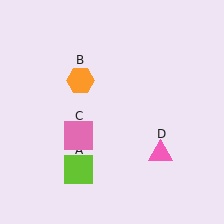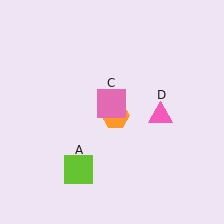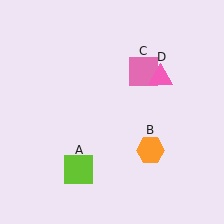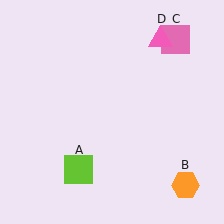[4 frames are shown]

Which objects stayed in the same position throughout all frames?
Lime square (object A) remained stationary.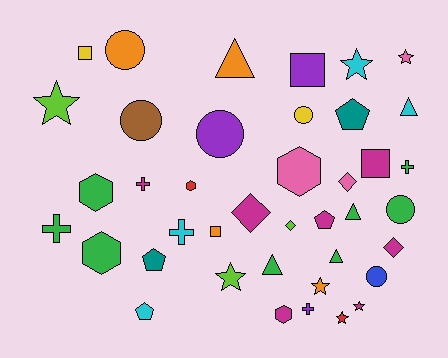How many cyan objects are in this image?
There are 4 cyan objects.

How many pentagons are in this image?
There are 4 pentagons.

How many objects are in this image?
There are 40 objects.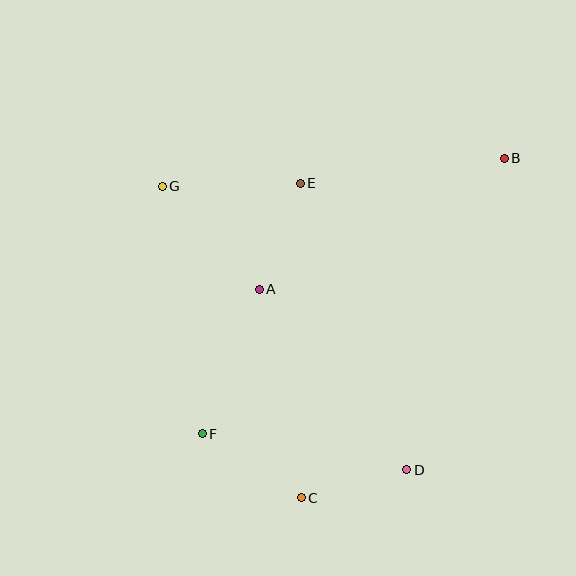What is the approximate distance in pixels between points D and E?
The distance between D and E is approximately 305 pixels.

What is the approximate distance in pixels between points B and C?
The distance between B and C is approximately 396 pixels.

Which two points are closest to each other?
Points C and D are closest to each other.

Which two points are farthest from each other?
Points B and F are farthest from each other.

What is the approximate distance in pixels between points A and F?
The distance between A and F is approximately 156 pixels.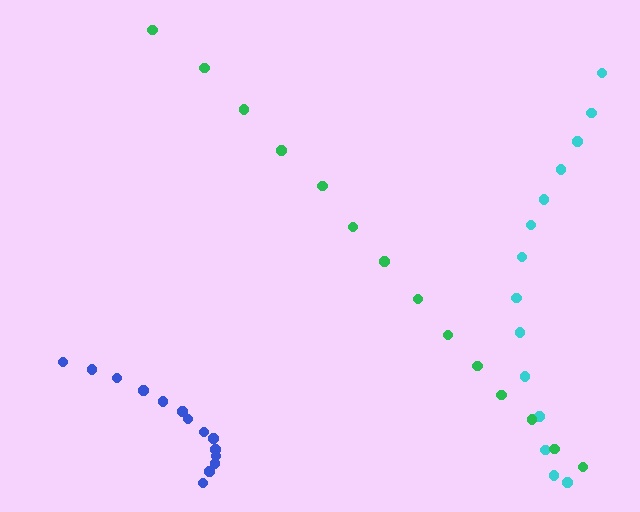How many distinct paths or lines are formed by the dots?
There are 3 distinct paths.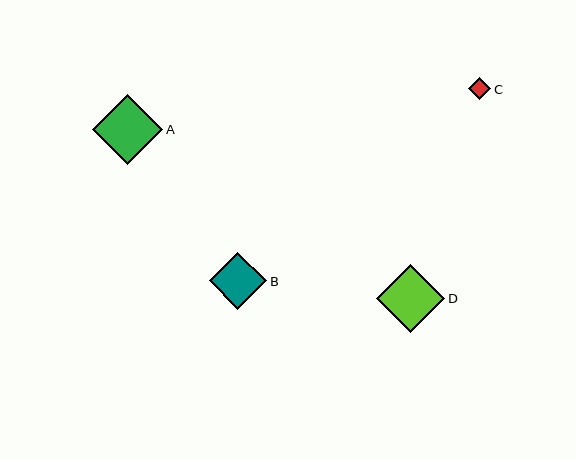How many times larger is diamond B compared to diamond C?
Diamond B is approximately 2.6 times the size of diamond C.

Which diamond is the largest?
Diamond A is the largest with a size of approximately 70 pixels.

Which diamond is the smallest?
Diamond C is the smallest with a size of approximately 22 pixels.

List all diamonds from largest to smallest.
From largest to smallest: A, D, B, C.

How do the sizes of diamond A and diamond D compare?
Diamond A and diamond D are approximately the same size.